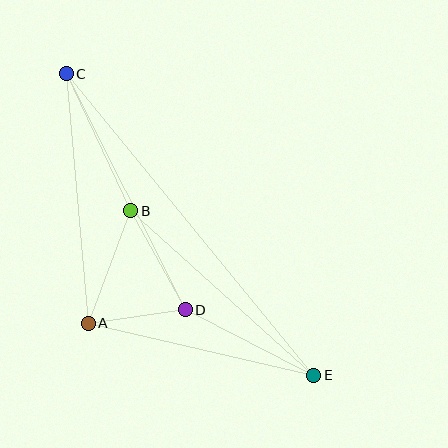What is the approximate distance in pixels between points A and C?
The distance between A and C is approximately 251 pixels.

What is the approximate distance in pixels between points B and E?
The distance between B and E is approximately 246 pixels.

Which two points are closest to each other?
Points A and D are closest to each other.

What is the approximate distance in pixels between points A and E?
The distance between A and E is approximately 231 pixels.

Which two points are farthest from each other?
Points C and E are farthest from each other.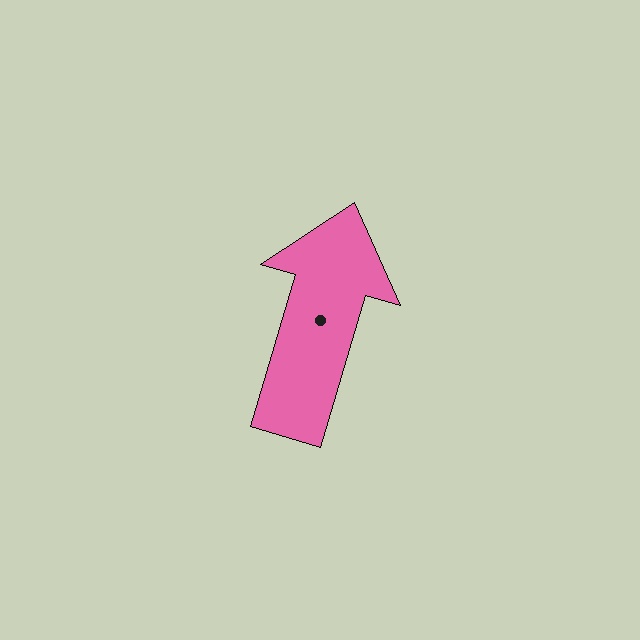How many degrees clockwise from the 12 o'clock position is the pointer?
Approximately 16 degrees.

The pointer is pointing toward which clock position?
Roughly 1 o'clock.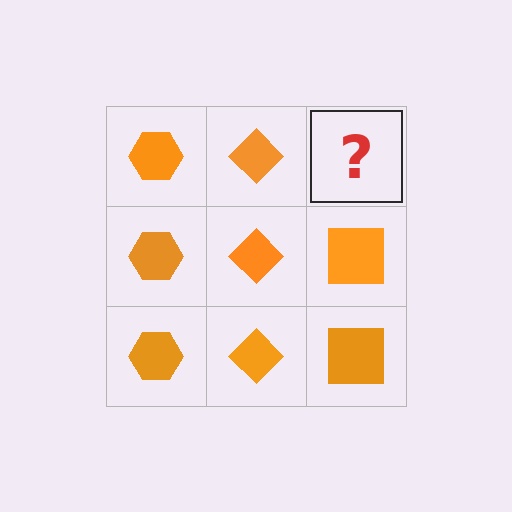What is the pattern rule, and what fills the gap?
The rule is that each column has a consistent shape. The gap should be filled with an orange square.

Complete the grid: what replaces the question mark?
The question mark should be replaced with an orange square.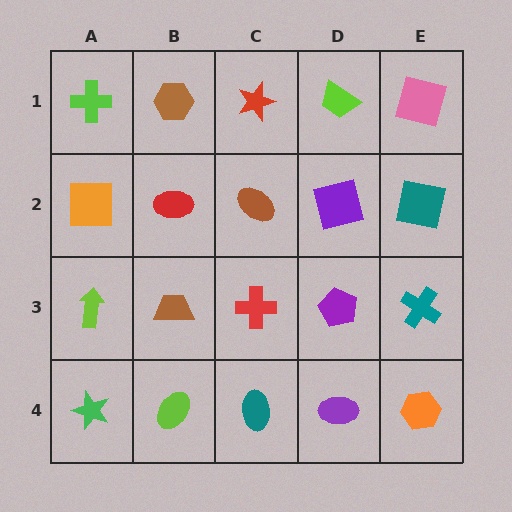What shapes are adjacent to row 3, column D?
A purple square (row 2, column D), a purple ellipse (row 4, column D), a red cross (row 3, column C), a teal cross (row 3, column E).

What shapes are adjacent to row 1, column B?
A red ellipse (row 2, column B), a lime cross (row 1, column A), a red star (row 1, column C).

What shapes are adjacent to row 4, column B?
A brown trapezoid (row 3, column B), a green star (row 4, column A), a teal ellipse (row 4, column C).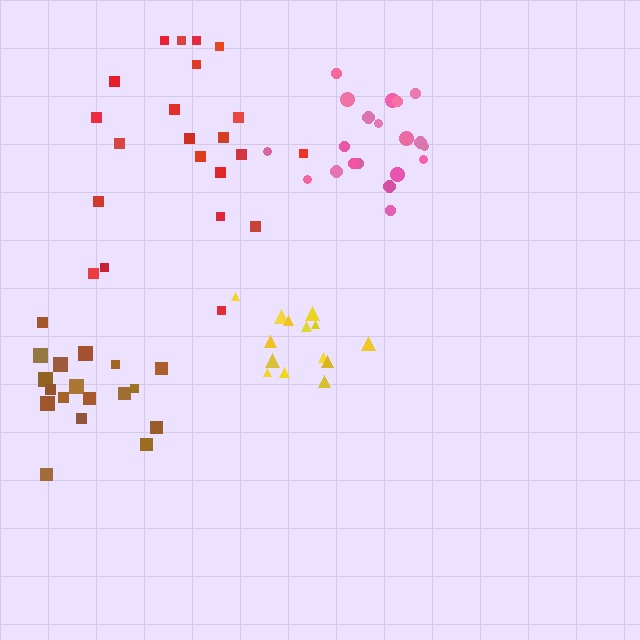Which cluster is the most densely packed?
Brown.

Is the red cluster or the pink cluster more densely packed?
Pink.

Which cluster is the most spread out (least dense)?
Red.